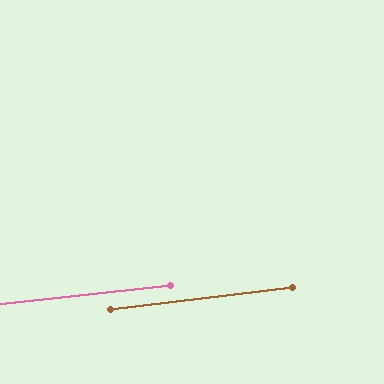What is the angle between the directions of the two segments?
Approximately 1 degree.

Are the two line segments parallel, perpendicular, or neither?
Parallel — their directions differ by only 1.1°.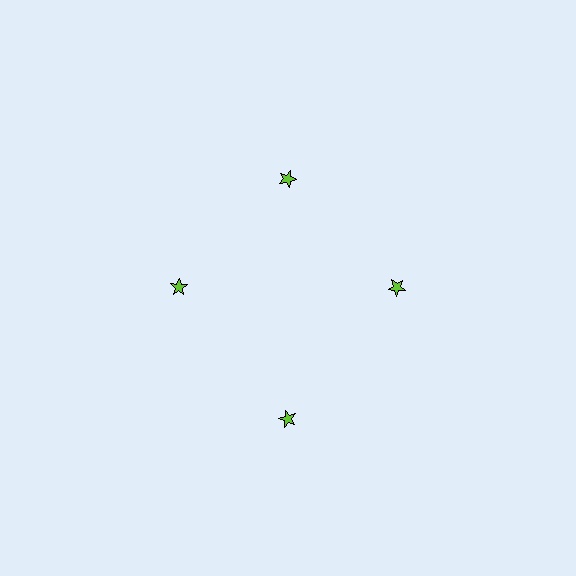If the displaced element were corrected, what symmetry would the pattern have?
It would have 4-fold rotational symmetry — the pattern would map onto itself every 90 degrees.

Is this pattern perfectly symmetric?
No. The 4 lime stars are arranged in a ring, but one element near the 6 o'clock position is pushed outward from the center, breaking the 4-fold rotational symmetry.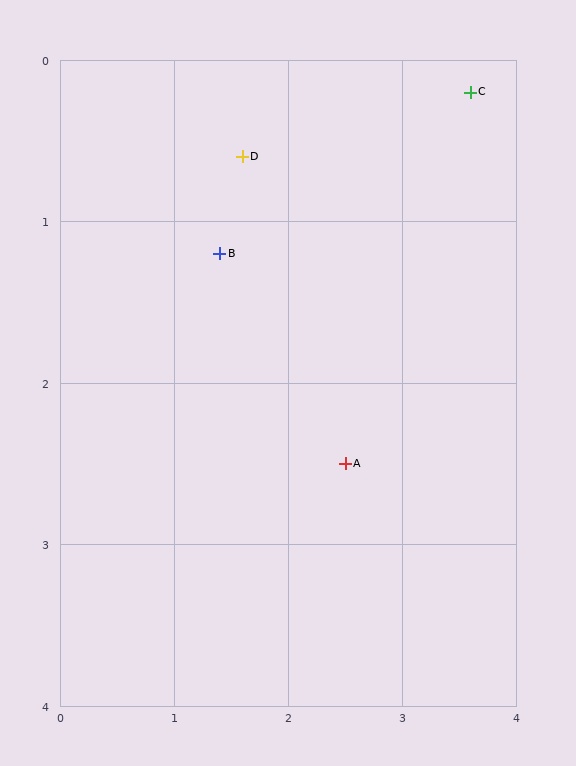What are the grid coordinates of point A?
Point A is at approximately (2.5, 2.5).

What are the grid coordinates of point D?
Point D is at approximately (1.6, 0.6).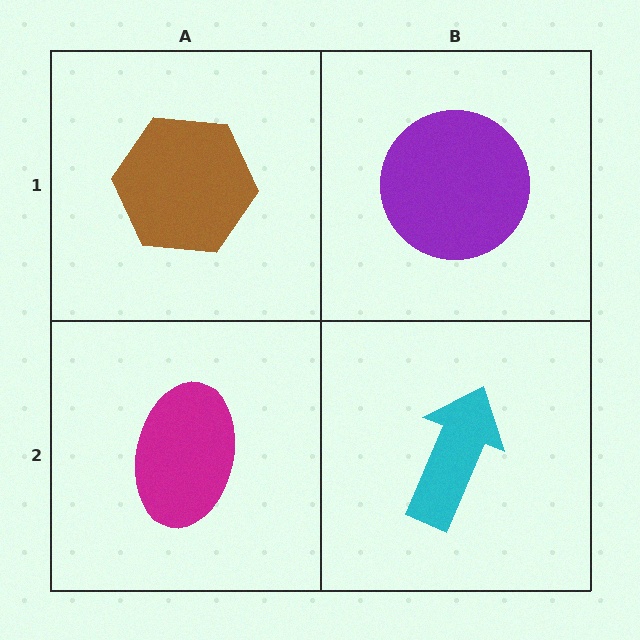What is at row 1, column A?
A brown hexagon.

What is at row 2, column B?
A cyan arrow.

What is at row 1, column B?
A purple circle.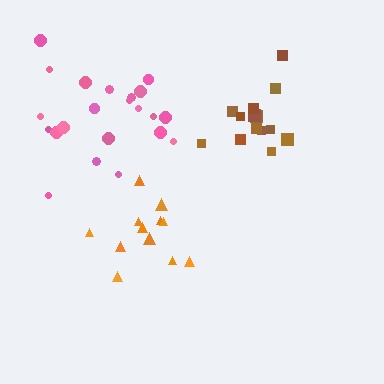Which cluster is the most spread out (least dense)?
Pink.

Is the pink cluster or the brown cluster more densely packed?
Brown.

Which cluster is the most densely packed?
Orange.